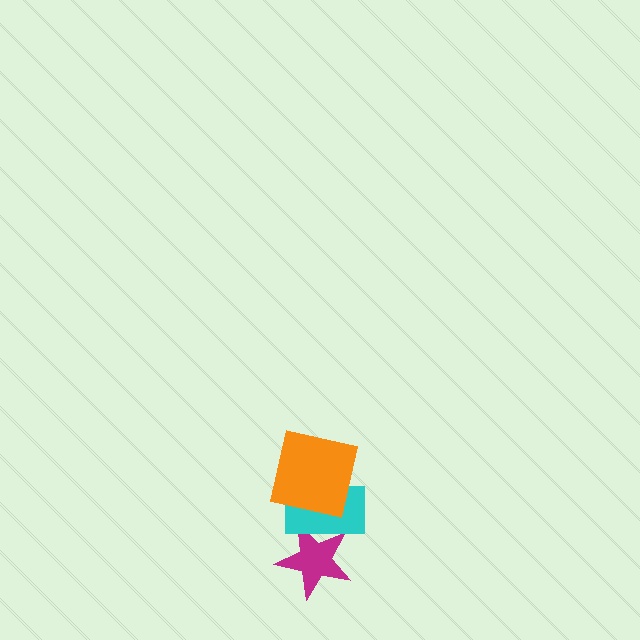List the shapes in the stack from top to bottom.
From top to bottom: the orange square, the cyan rectangle, the magenta star.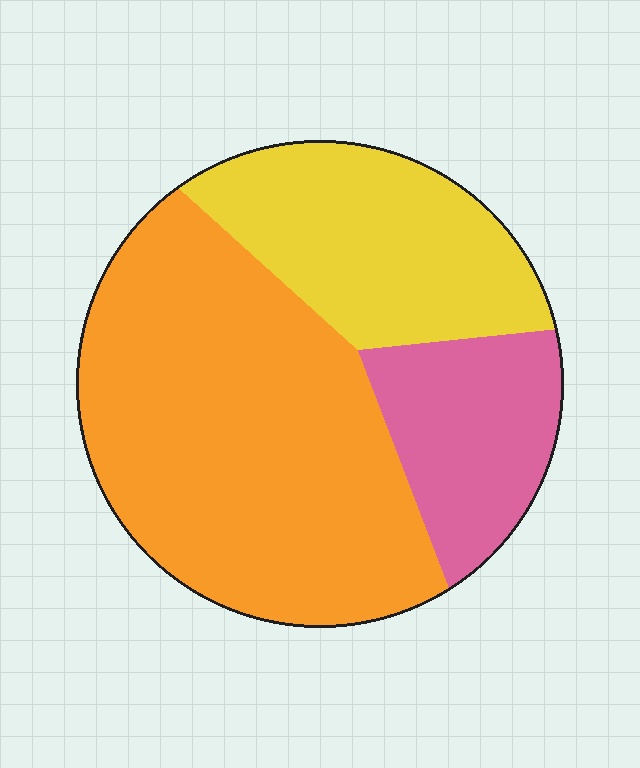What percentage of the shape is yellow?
Yellow covers around 25% of the shape.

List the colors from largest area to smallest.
From largest to smallest: orange, yellow, pink.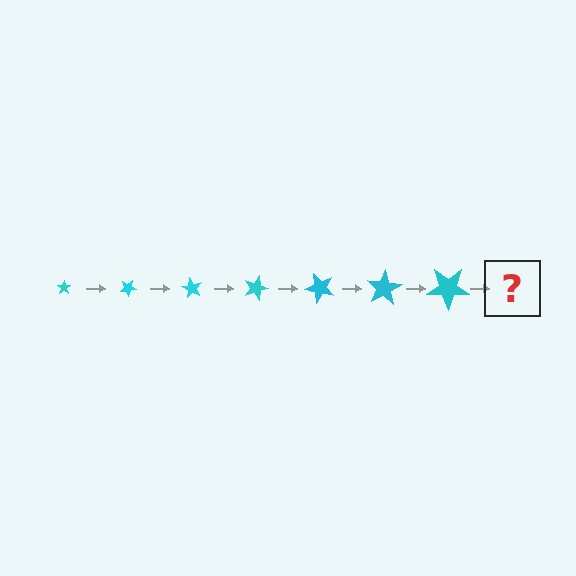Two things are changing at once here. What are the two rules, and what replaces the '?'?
The two rules are that the star grows larger each step and it rotates 30 degrees each step. The '?' should be a star, larger than the previous one and rotated 210 degrees from the start.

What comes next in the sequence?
The next element should be a star, larger than the previous one and rotated 210 degrees from the start.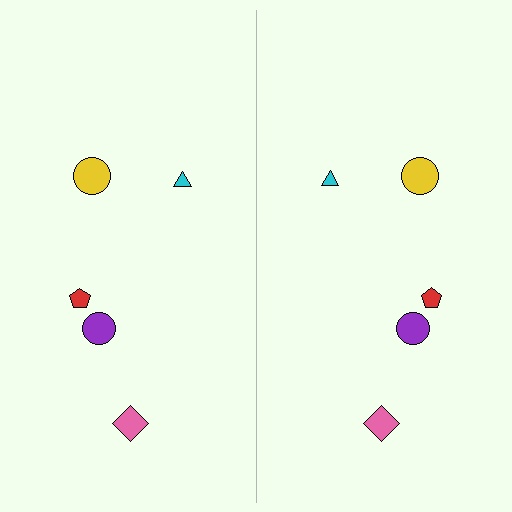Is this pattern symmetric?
Yes, this pattern has bilateral (reflection) symmetry.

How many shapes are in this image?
There are 10 shapes in this image.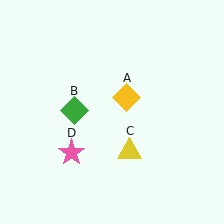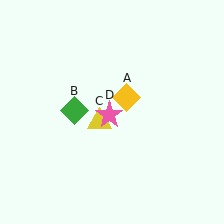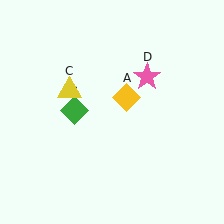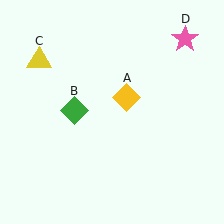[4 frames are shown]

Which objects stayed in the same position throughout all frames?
Yellow diamond (object A) and green diamond (object B) remained stationary.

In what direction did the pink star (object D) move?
The pink star (object D) moved up and to the right.